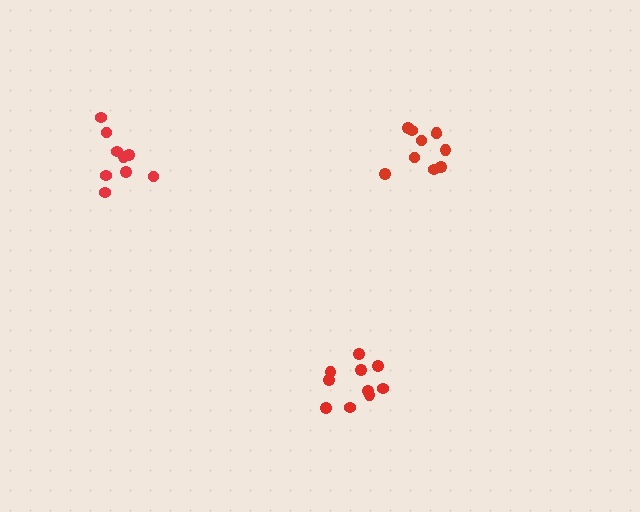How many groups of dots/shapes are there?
There are 3 groups.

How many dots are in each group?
Group 1: 10 dots, Group 2: 9 dots, Group 3: 10 dots (29 total).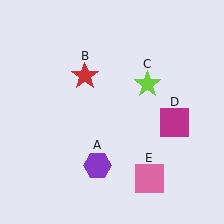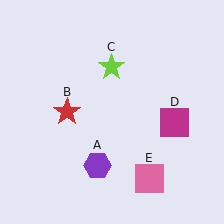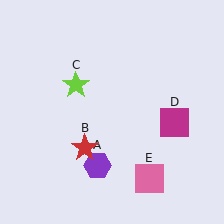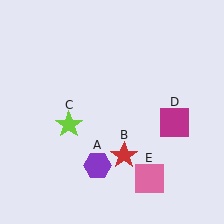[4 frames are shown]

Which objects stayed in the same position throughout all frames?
Purple hexagon (object A) and magenta square (object D) and pink square (object E) remained stationary.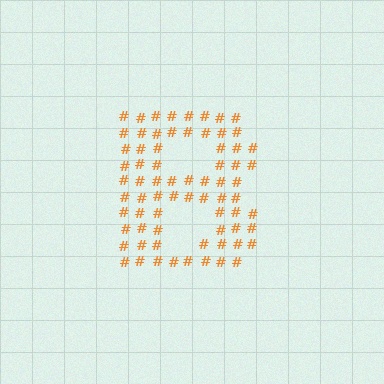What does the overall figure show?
The overall figure shows the letter B.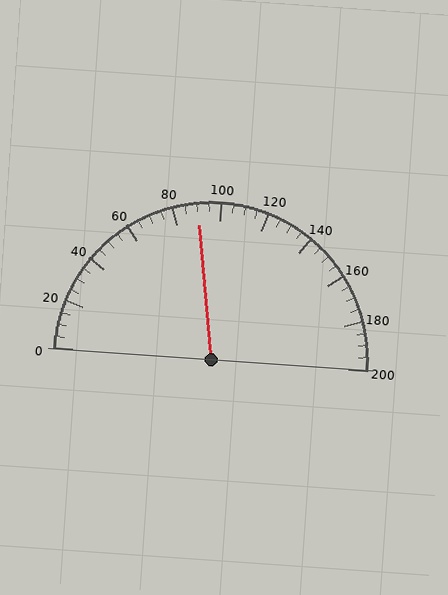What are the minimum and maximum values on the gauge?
The gauge ranges from 0 to 200.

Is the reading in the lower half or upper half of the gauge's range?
The reading is in the lower half of the range (0 to 200).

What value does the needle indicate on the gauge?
The needle indicates approximately 90.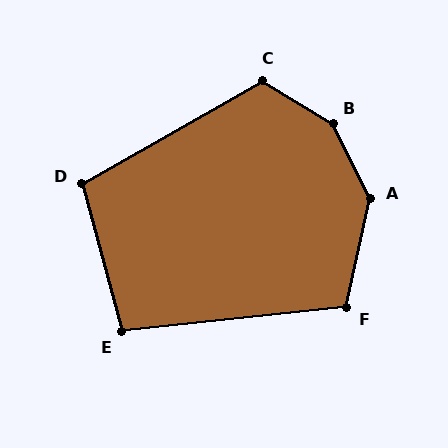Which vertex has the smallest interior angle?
E, at approximately 99 degrees.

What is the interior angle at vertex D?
Approximately 104 degrees (obtuse).